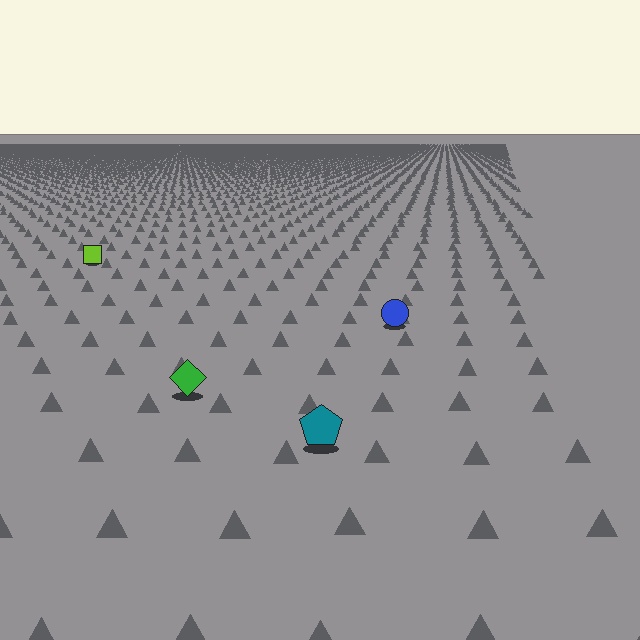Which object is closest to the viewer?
The teal pentagon is closest. The texture marks near it are larger and more spread out.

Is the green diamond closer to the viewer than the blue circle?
Yes. The green diamond is closer — you can tell from the texture gradient: the ground texture is coarser near it.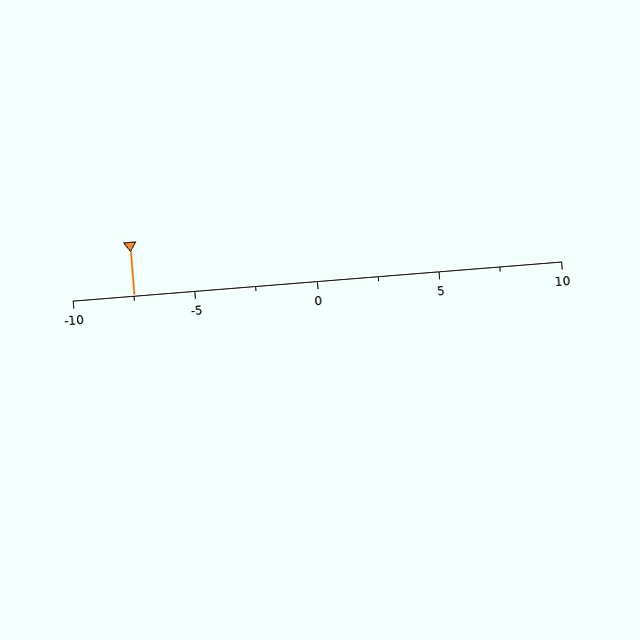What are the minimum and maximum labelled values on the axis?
The axis runs from -10 to 10.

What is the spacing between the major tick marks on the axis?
The major ticks are spaced 5 apart.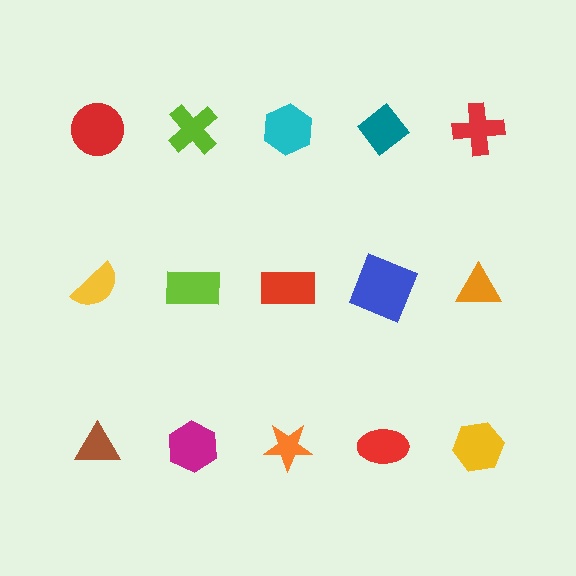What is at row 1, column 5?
A red cross.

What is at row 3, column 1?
A brown triangle.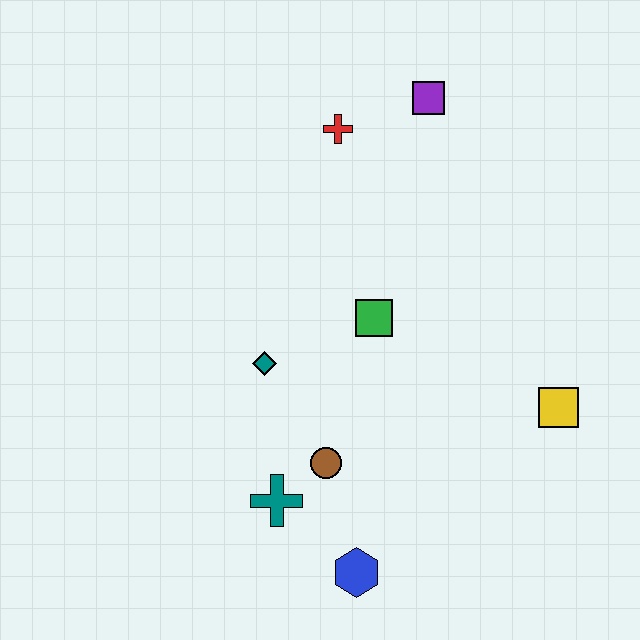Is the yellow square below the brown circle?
No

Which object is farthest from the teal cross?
The purple square is farthest from the teal cross.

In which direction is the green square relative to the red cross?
The green square is below the red cross.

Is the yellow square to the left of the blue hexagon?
No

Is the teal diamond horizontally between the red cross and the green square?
No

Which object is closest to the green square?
The teal diamond is closest to the green square.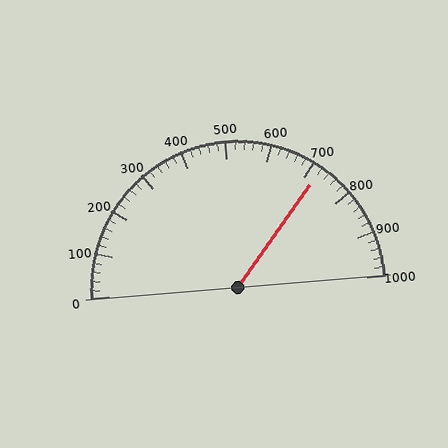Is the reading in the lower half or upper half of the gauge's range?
The reading is in the upper half of the range (0 to 1000).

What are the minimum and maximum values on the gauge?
The gauge ranges from 0 to 1000.